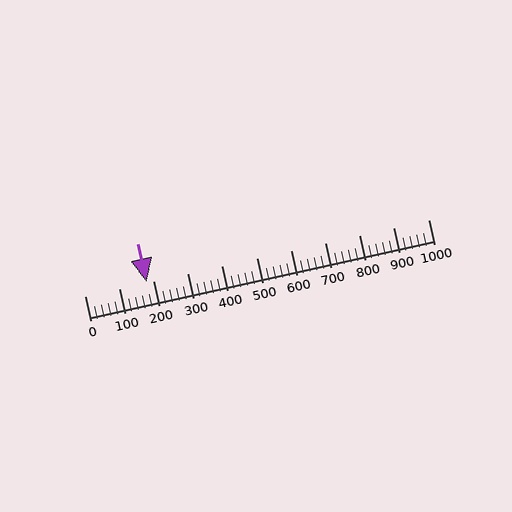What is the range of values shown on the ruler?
The ruler shows values from 0 to 1000.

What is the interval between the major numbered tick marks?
The major tick marks are spaced 100 units apart.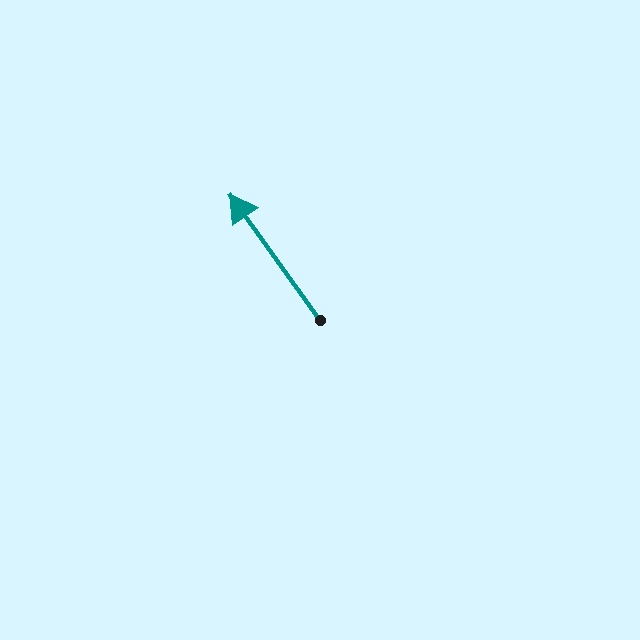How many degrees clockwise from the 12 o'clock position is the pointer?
Approximately 324 degrees.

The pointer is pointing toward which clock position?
Roughly 11 o'clock.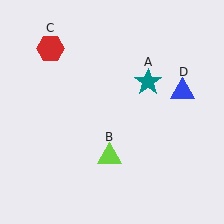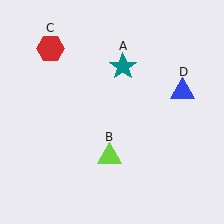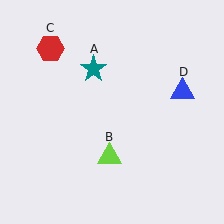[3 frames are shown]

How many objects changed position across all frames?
1 object changed position: teal star (object A).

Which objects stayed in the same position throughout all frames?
Lime triangle (object B) and red hexagon (object C) and blue triangle (object D) remained stationary.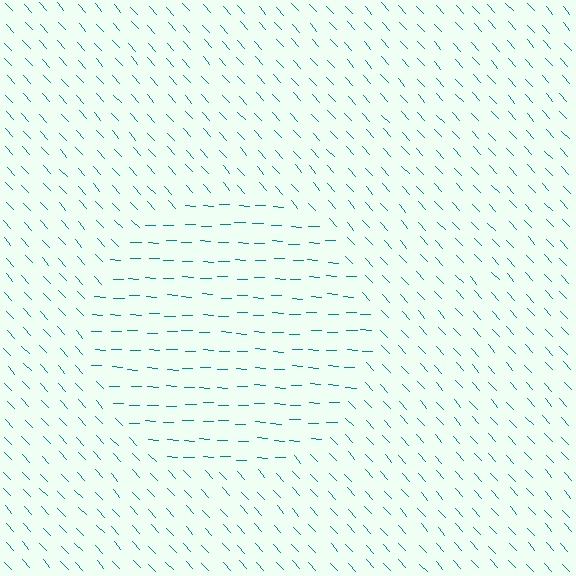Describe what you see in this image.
The image is filled with small teal line segments. A circle region in the image has lines oriented differently from the surrounding lines, creating a visible texture boundary.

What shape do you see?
I see a circle.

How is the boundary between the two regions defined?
The boundary is defined purely by a change in line orientation (approximately 45 degrees difference). All lines are the same color and thickness.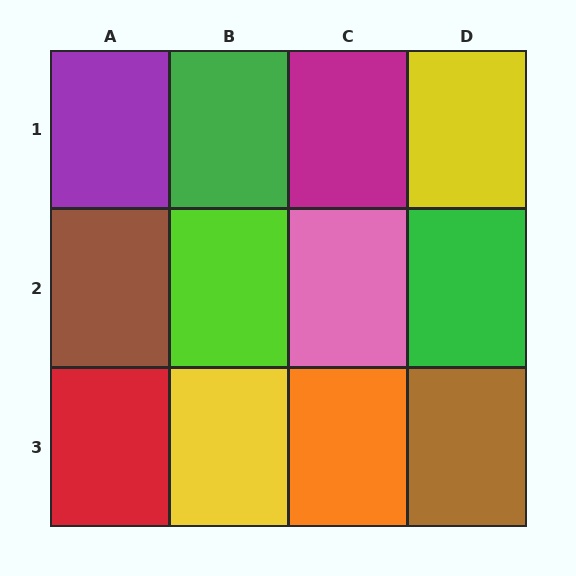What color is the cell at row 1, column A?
Purple.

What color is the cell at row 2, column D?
Green.